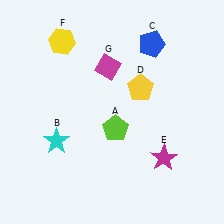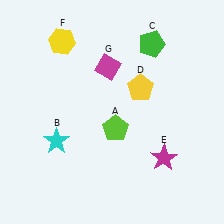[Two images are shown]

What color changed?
The pentagon (C) changed from blue in Image 1 to green in Image 2.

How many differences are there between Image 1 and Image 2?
There is 1 difference between the two images.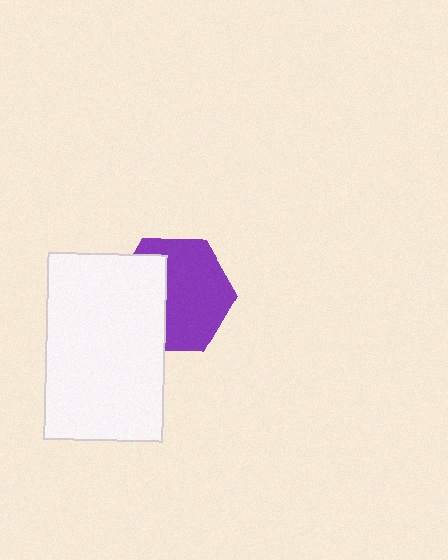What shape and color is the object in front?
The object in front is a white rectangle.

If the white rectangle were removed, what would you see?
You would see the complete purple hexagon.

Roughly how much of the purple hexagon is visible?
About half of it is visible (roughly 61%).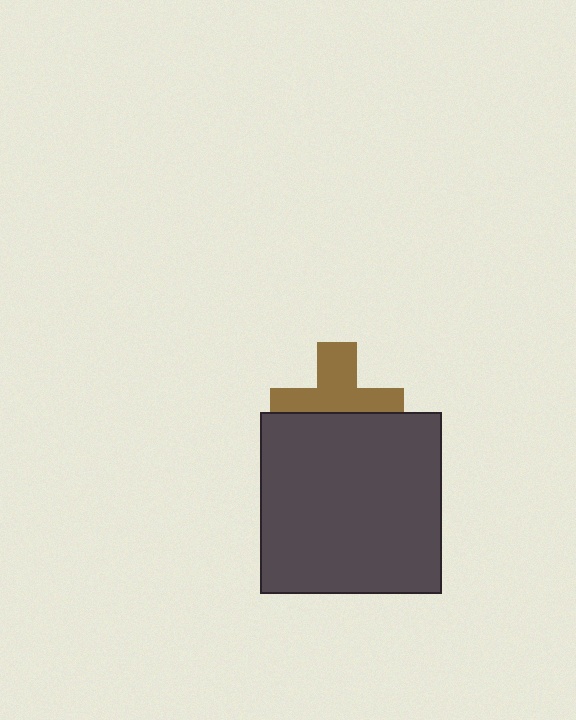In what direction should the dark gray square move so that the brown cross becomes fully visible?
The dark gray square should move down. That is the shortest direction to clear the overlap and leave the brown cross fully visible.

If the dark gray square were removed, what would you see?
You would see the complete brown cross.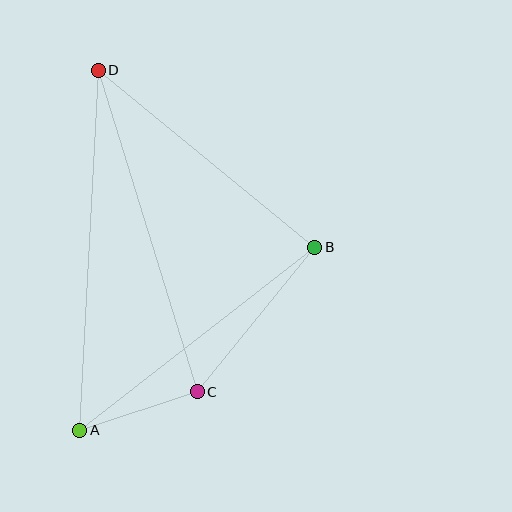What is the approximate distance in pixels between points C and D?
The distance between C and D is approximately 336 pixels.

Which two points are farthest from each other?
Points A and D are farthest from each other.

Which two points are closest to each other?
Points A and C are closest to each other.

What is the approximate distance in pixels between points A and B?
The distance between A and B is approximately 298 pixels.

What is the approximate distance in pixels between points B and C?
The distance between B and C is approximately 186 pixels.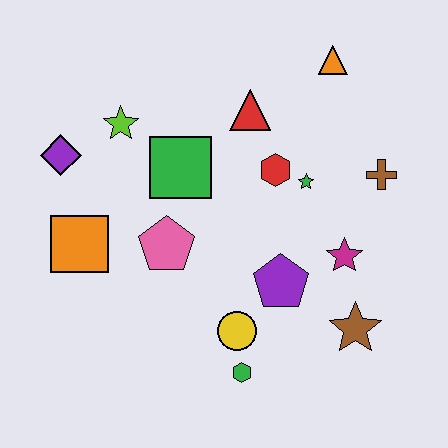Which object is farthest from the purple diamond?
The brown star is farthest from the purple diamond.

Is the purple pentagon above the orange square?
No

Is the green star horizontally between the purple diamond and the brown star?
Yes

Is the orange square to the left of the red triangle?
Yes